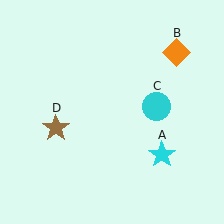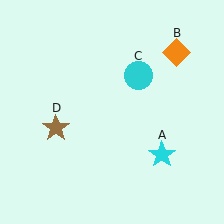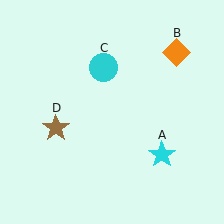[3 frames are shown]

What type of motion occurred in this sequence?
The cyan circle (object C) rotated counterclockwise around the center of the scene.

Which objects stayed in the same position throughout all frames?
Cyan star (object A) and orange diamond (object B) and brown star (object D) remained stationary.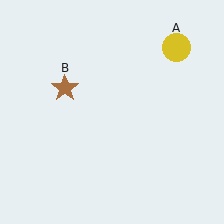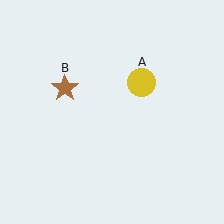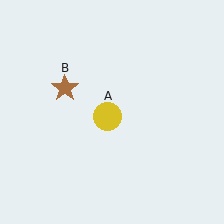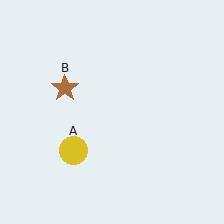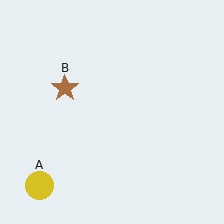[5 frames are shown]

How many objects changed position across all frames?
1 object changed position: yellow circle (object A).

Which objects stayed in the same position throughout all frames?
Brown star (object B) remained stationary.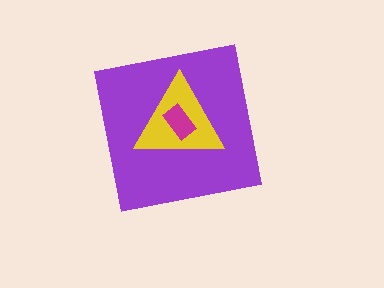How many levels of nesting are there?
3.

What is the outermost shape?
The purple square.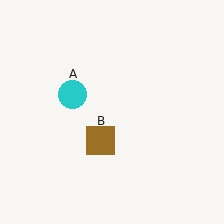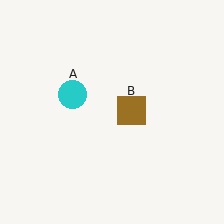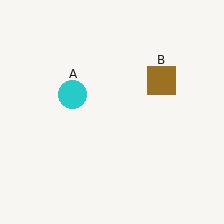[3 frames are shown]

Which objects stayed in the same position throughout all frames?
Cyan circle (object A) remained stationary.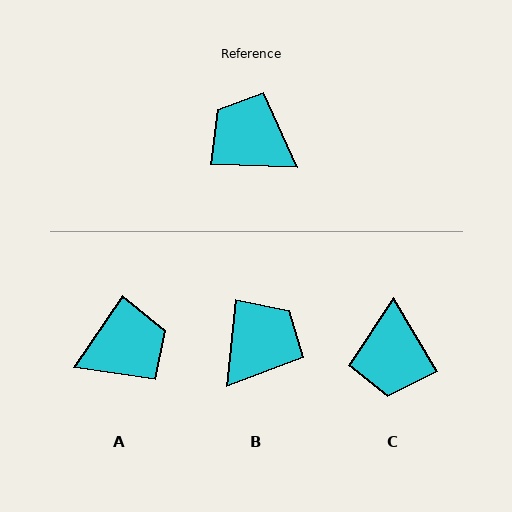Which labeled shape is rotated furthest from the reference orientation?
A, about 123 degrees away.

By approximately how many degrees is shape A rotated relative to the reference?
Approximately 123 degrees clockwise.